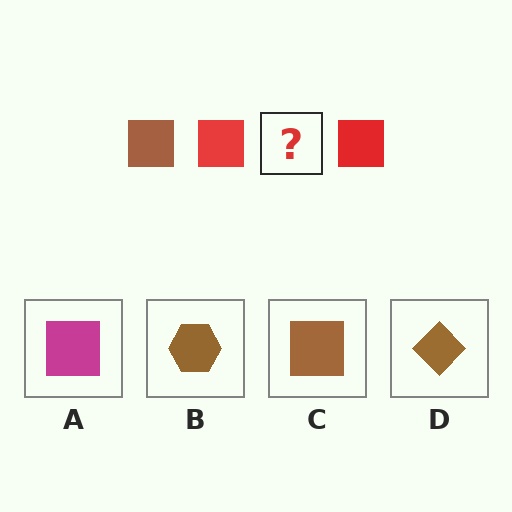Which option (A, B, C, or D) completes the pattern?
C.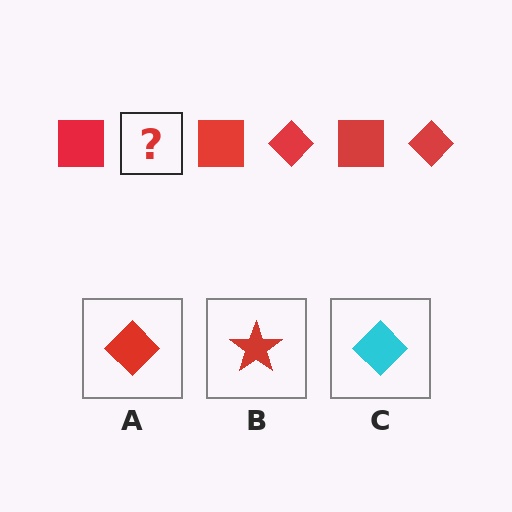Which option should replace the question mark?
Option A.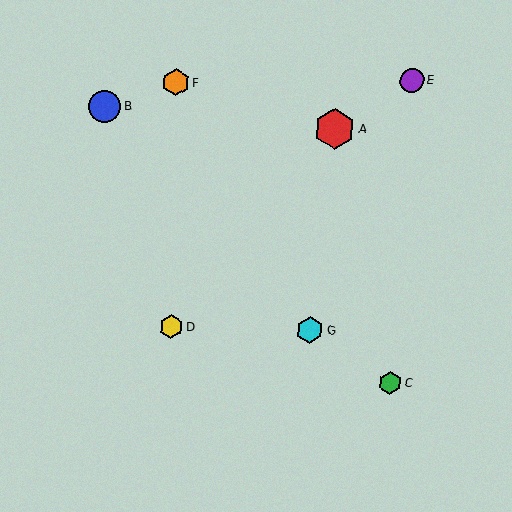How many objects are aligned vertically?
2 objects (D, F) are aligned vertically.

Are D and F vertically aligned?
Yes, both are at x≈171.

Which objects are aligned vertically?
Objects D, F are aligned vertically.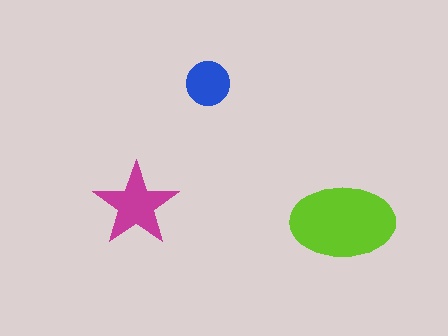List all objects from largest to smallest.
The lime ellipse, the magenta star, the blue circle.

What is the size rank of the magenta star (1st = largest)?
2nd.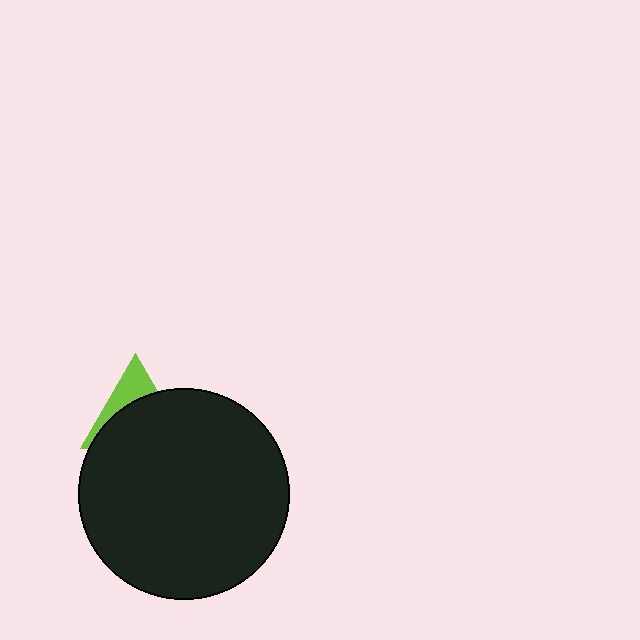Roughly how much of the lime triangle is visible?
A small part of it is visible (roughly 33%).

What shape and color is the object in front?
The object in front is a black circle.